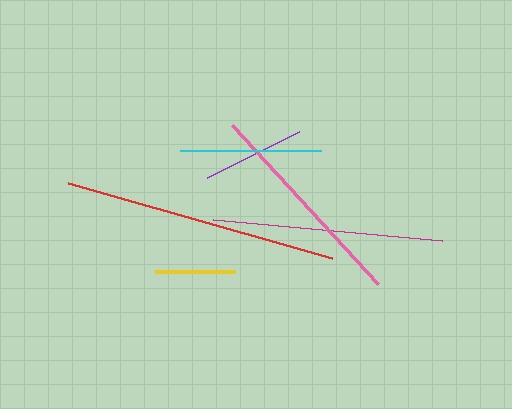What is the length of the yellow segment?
The yellow segment is approximately 80 pixels long.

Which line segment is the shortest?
The yellow line is the shortest at approximately 80 pixels.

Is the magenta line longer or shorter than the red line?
The red line is longer than the magenta line.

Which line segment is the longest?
The red line is the longest at approximately 274 pixels.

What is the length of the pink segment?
The pink segment is approximately 217 pixels long.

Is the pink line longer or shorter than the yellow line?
The pink line is longer than the yellow line.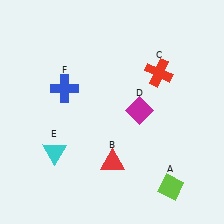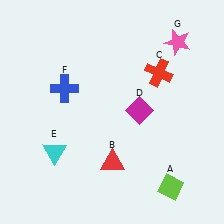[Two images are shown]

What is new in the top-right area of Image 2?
A pink star (G) was added in the top-right area of Image 2.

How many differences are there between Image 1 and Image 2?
There is 1 difference between the two images.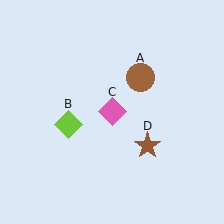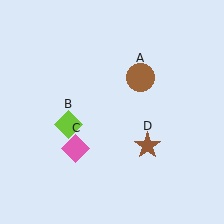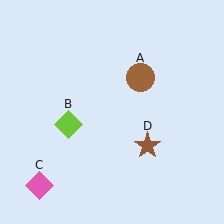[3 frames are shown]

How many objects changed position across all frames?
1 object changed position: pink diamond (object C).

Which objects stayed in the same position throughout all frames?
Brown circle (object A) and lime diamond (object B) and brown star (object D) remained stationary.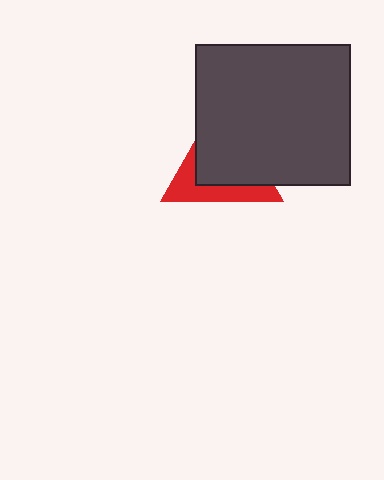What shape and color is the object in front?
The object in front is a dark gray rectangle.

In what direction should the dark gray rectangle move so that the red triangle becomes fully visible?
The dark gray rectangle should move toward the upper-right. That is the shortest direction to clear the overlap and leave the red triangle fully visible.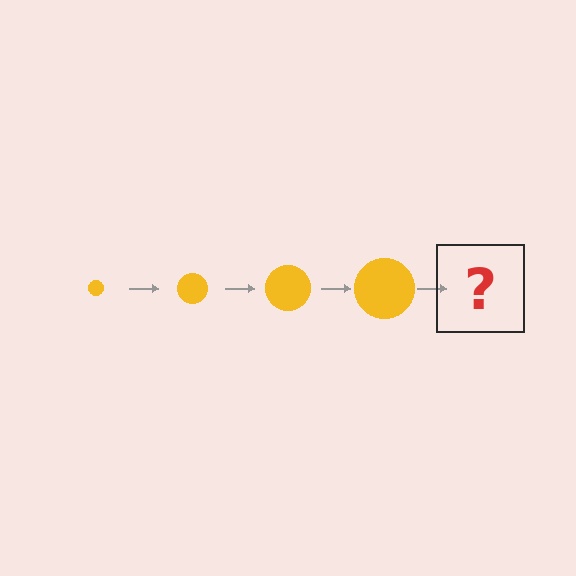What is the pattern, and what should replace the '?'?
The pattern is that the circle gets progressively larger each step. The '?' should be a yellow circle, larger than the previous one.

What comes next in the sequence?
The next element should be a yellow circle, larger than the previous one.